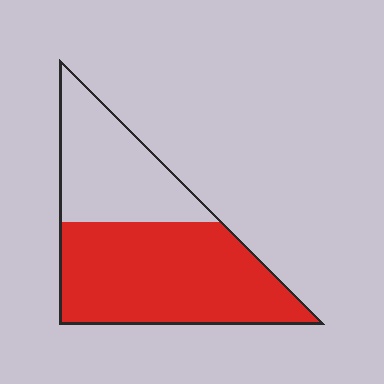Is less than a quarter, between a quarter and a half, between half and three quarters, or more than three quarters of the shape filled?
Between half and three quarters.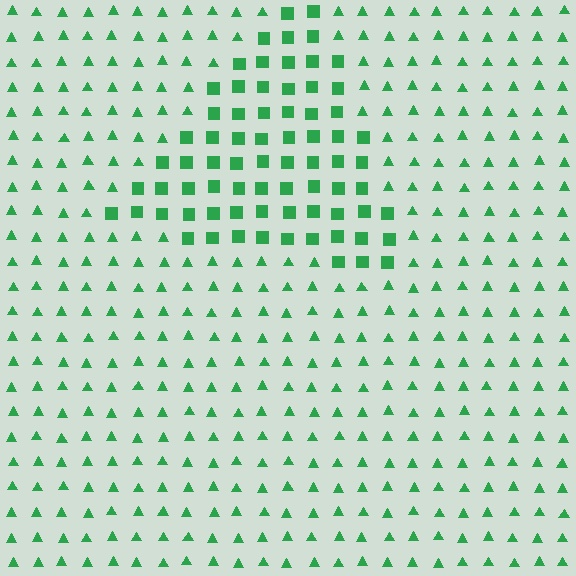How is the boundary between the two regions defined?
The boundary is defined by a change in element shape: squares inside vs. triangles outside. All elements share the same color and spacing.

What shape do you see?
I see a triangle.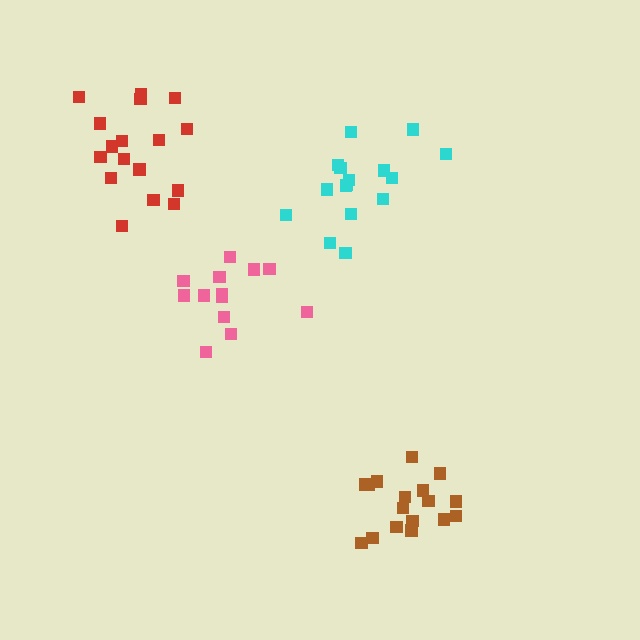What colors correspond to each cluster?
The clusters are colored: pink, cyan, red, brown.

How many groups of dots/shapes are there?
There are 4 groups.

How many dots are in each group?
Group 1: 13 dots, Group 2: 16 dots, Group 3: 17 dots, Group 4: 18 dots (64 total).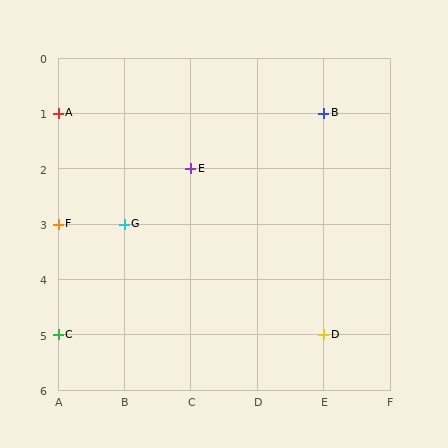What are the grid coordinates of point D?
Point D is at grid coordinates (E, 5).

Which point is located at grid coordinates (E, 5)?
Point D is at (E, 5).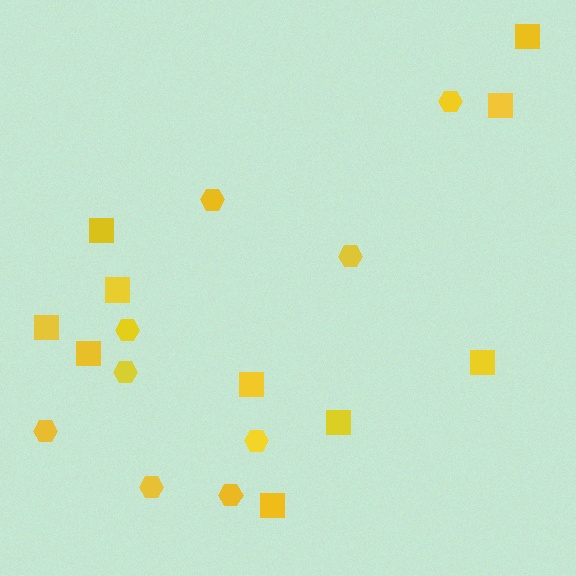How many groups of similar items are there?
There are 2 groups: one group of squares (10) and one group of hexagons (9).